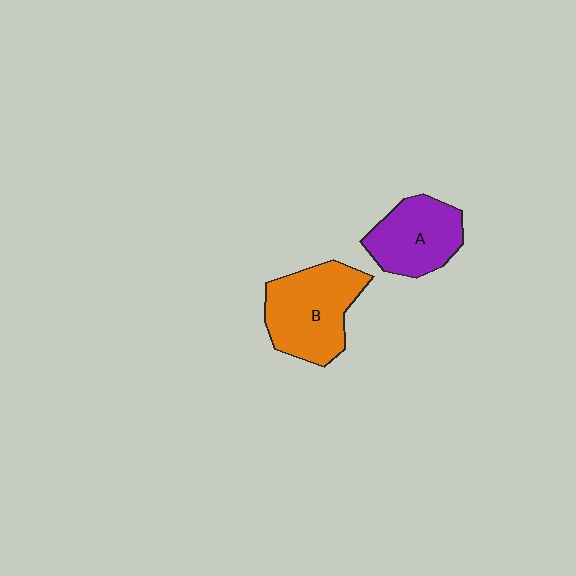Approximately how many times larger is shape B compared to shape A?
Approximately 1.3 times.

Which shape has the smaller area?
Shape A (purple).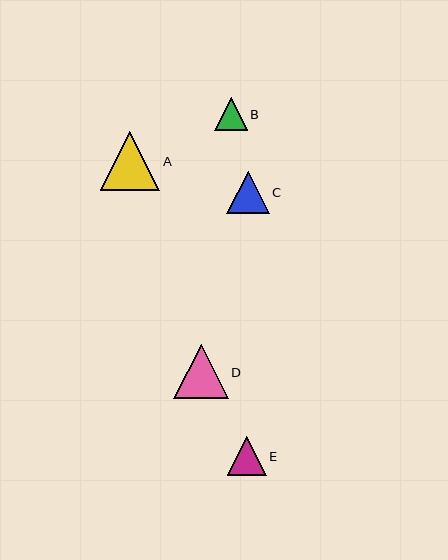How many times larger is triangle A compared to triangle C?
Triangle A is approximately 1.4 times the size of triangle C.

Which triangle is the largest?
Triangle A is the largest with a size of approximately 59 pixels.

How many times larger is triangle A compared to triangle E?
Triangle A is approximately 1.5 times the size of triangle E.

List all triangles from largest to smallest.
From largest to smallest: A, D, C, E, B.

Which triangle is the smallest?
Triangle B is the smallest with a size of approximately 32 pixels.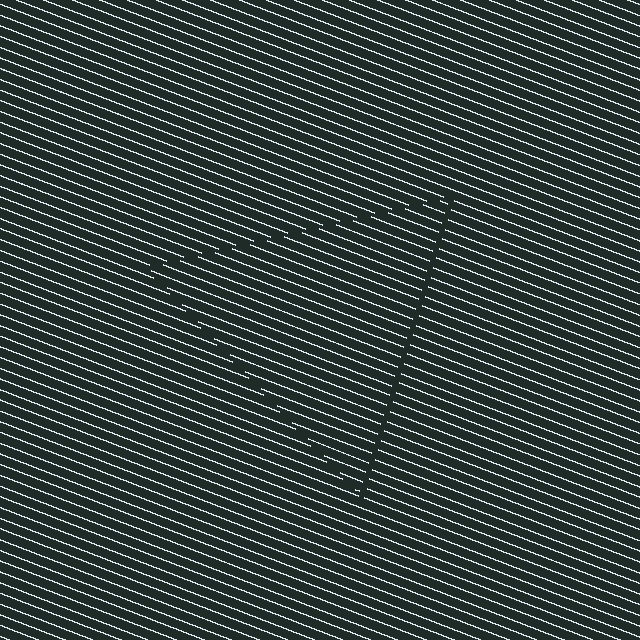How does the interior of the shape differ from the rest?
The interior of the shape contains the same grating, shifted by half a period — the contour is defined by the phase discontinuity where line-ends from the inner and outer gratings abut.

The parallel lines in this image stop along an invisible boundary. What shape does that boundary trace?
An illusory triangle. The interior of the shape contains the same grating, shifted by half a period — the contour is defined by the phase discontinuity where line-ends from the inner and outer gratings abut.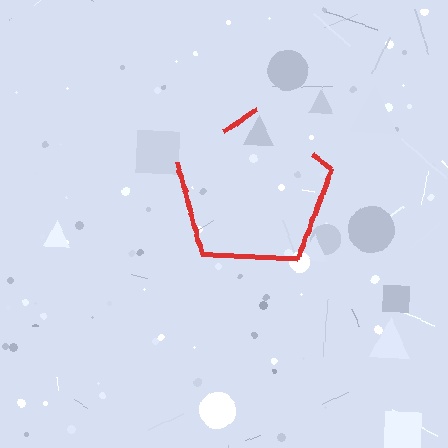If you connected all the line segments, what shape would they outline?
They would outline a pentagon.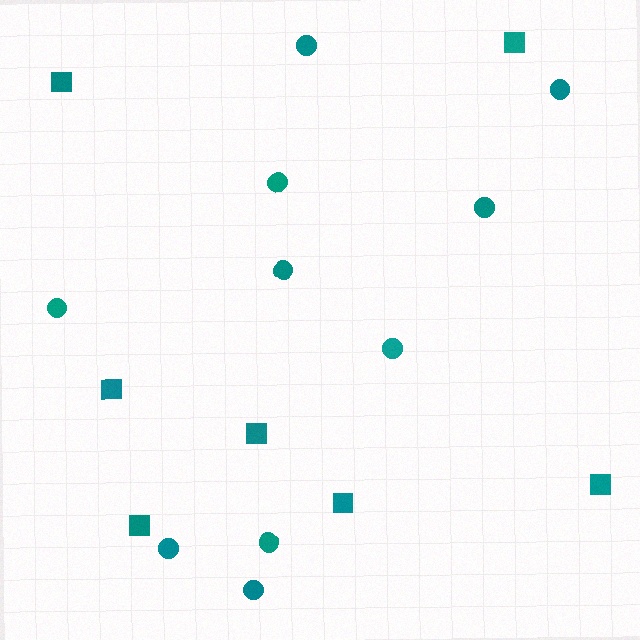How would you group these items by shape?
There are 2 groups: one group of squares (7) and one group of circles (10).